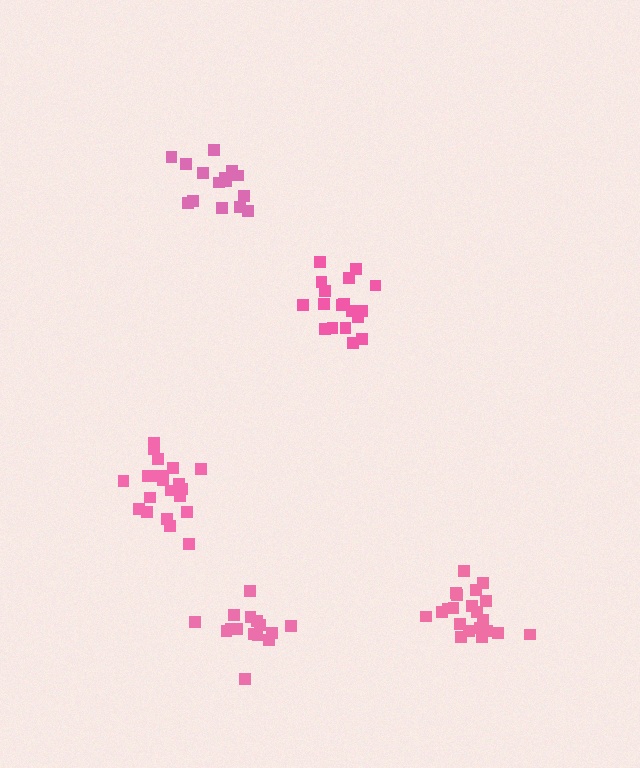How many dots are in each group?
Group 1: 21 dots, Group 2: 21 dots, Group 3: 15 dots, Group 4: 18 dots, Group 5: 15 dots (90 total).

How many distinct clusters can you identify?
There are 5 distinct clusters.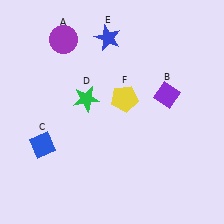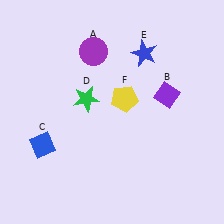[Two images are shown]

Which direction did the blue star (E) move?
The blue star (E) moved right.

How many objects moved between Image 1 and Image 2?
2 objects moved between the two images.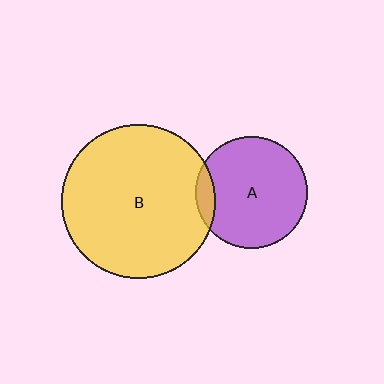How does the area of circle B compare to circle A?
Approximately 1.9 times.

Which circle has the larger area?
Circle B (yellow).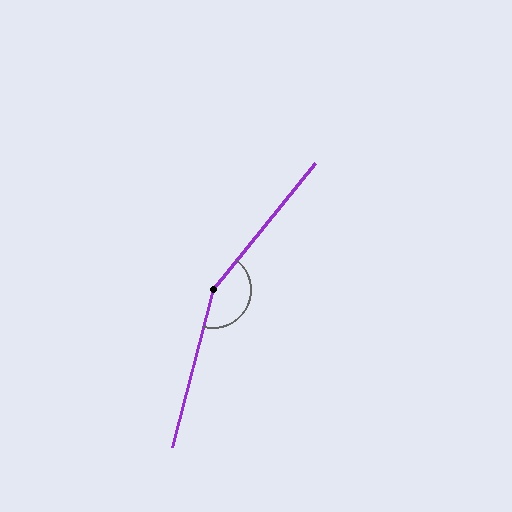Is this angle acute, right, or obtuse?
It is obtuse.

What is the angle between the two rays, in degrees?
Approximately 155 degrees.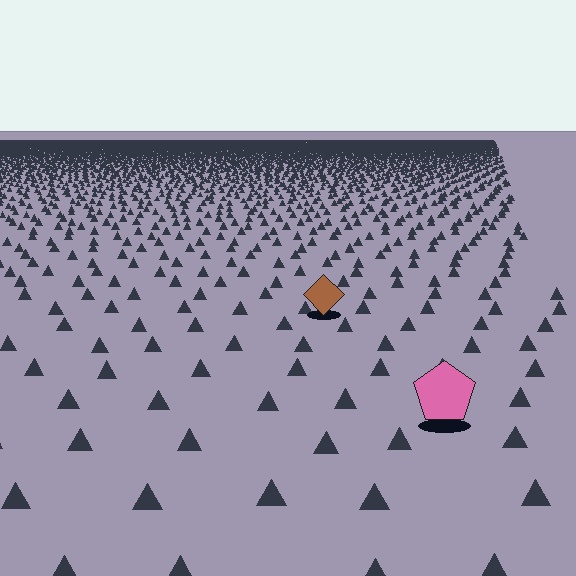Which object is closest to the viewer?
The pink pentagon is closest. The texture marks near it are larger and more spread out.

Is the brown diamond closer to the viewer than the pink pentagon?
No. The pink pentagon is closer — you can tell from the texture gradient: the ground texture is coarser near it.